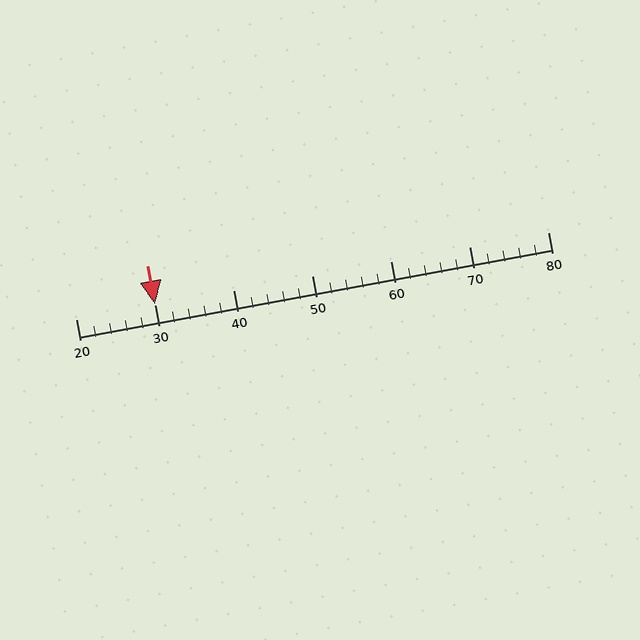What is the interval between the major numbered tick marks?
The major tick marks are spaced 10 units apart.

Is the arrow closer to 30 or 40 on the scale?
The arrow is closer to 30.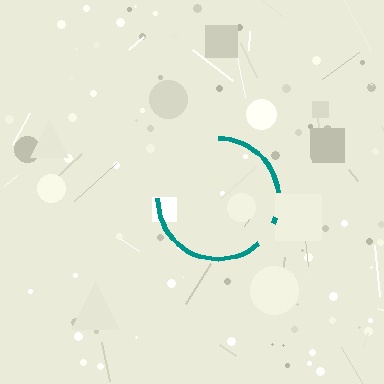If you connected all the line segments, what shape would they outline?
They would outline a circle.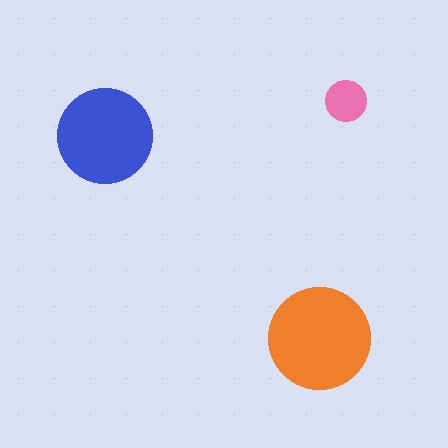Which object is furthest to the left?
The blue circle is leftmost.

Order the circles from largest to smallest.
the orange one, the blue one, the pink one.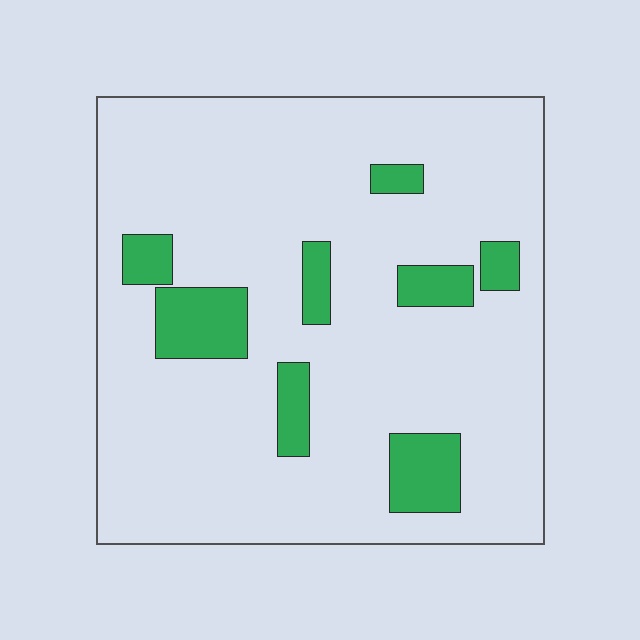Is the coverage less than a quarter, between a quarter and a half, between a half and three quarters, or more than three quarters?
Less than a quarter.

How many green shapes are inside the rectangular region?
8.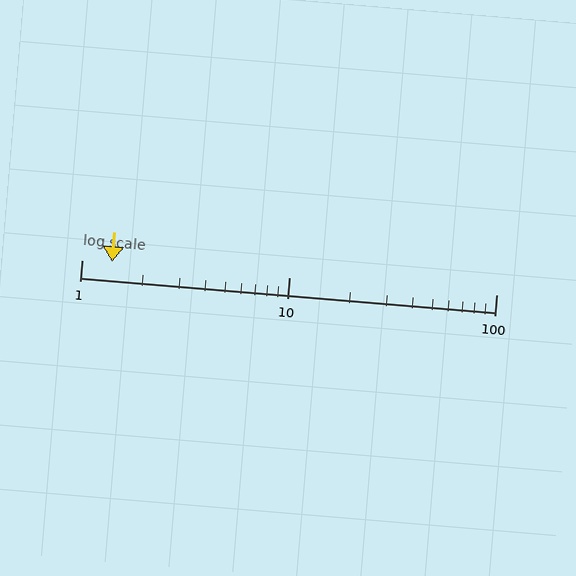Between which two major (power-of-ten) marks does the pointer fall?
The pointer is between 1 and 10.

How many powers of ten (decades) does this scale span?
The scale spans 2 decades, from 1 to 100.